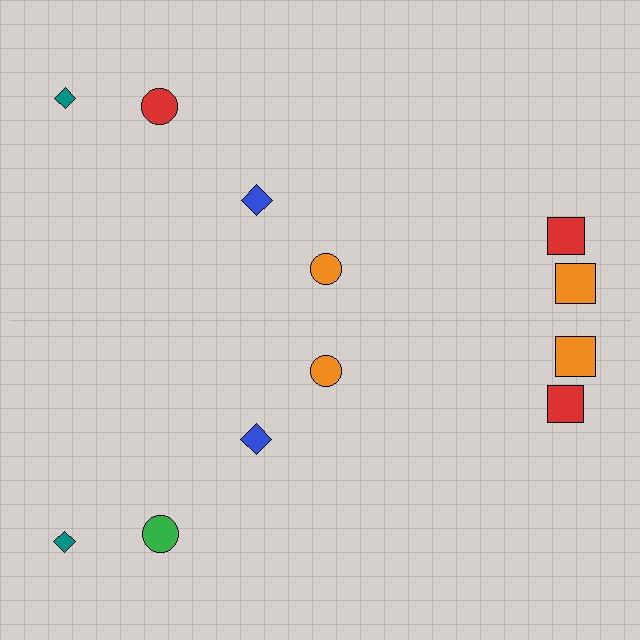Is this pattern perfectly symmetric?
No, the pattern is not perfectly symmetric. The green circle on the bottom side breaks the symmetry — its mirror counterpart is red.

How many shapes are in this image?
There are 12 shapes in this image.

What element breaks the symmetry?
The green circle on the bottom side breaks the symmetry — its mirror counterpart is red.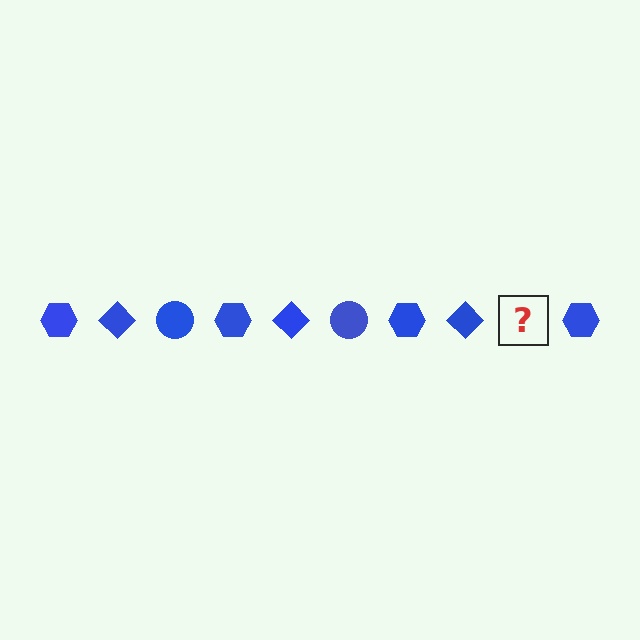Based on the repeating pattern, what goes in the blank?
The blank should be a blue circle.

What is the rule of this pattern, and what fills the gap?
The rule is that the pattern cycles through hexagon, diamond, circle shapes in blue. The gap should be filled with a blue circle.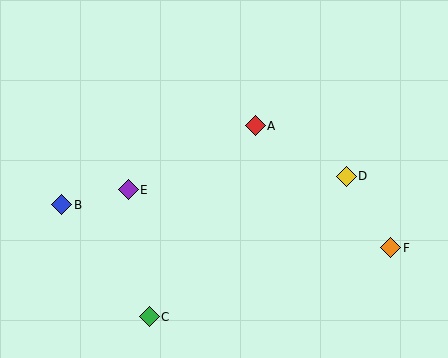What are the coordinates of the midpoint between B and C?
The midpoint between B and C is at (106, 261).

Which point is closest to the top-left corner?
Point B is closest to the top-left corner.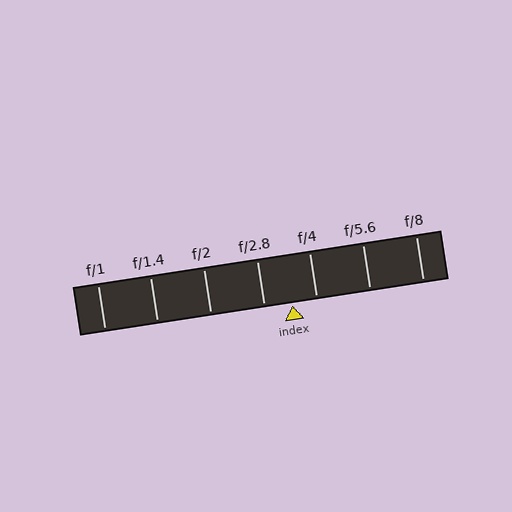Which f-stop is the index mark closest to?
The index mark is closest to f/4.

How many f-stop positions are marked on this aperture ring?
There are 7 f-stop positions marked.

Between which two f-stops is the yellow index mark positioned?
The index mark is between f/2.8 and f/4.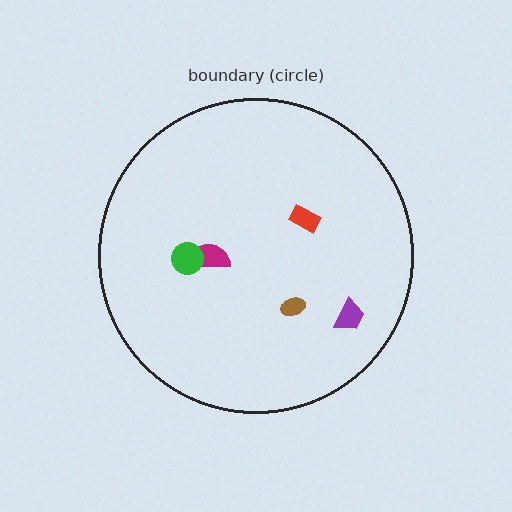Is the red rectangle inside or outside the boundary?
Inside.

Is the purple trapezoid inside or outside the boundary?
Inside.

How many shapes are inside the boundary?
5 inside, 0 outside.